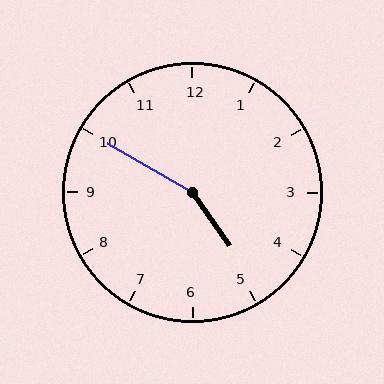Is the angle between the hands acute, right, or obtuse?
It is obtuse.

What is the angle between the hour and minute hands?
Approximately 155 degrees.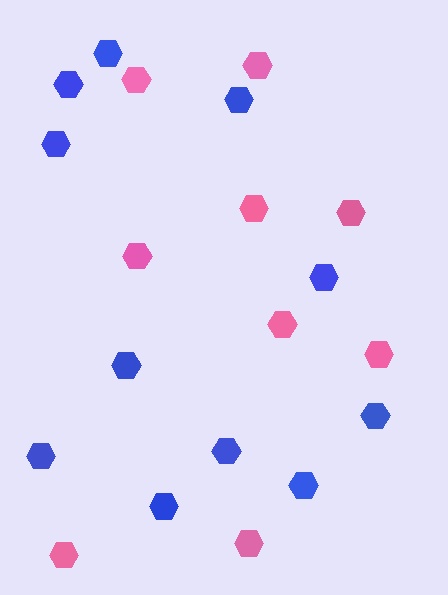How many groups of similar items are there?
There are 2 groups: one group of blue hexagons (11) and one group of pink hexagons (9).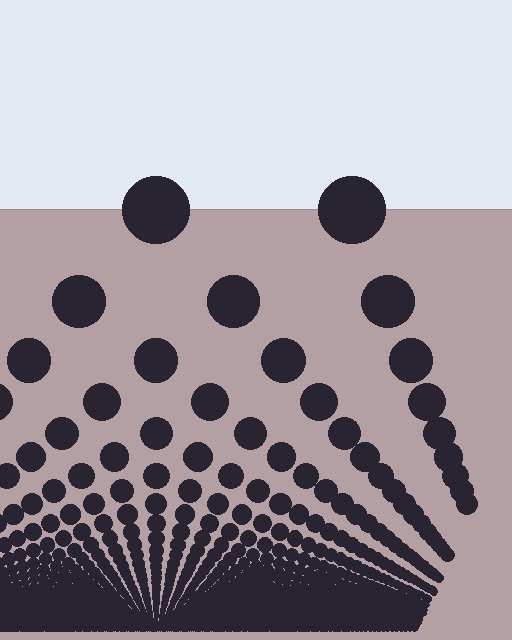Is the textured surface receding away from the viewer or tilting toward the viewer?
The surface appears to tilt toward the viewer. Texture elements get larger and sparser toward the top.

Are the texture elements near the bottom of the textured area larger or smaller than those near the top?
Smaller. The gradient is inverted — elements near the bottom are smaller and denser.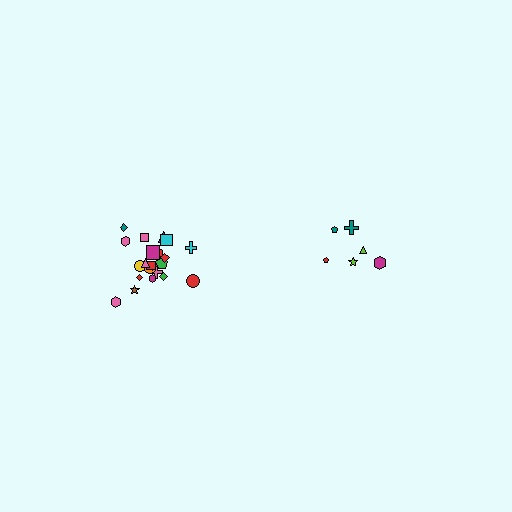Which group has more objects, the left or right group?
The left group.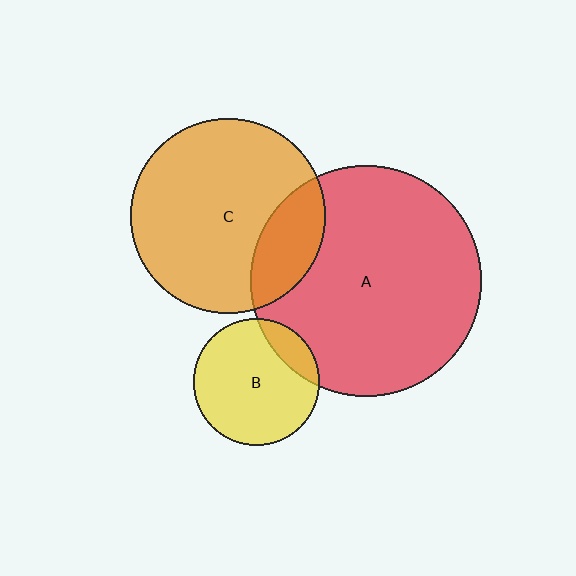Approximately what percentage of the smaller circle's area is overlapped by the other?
Approximately 15%.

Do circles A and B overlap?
Yes.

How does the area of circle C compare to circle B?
Approximately 2.4 times.